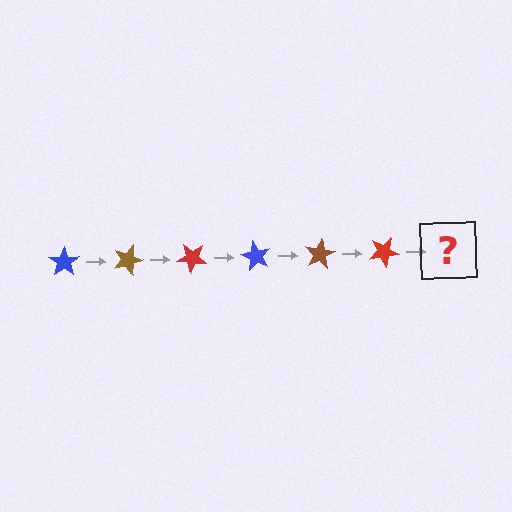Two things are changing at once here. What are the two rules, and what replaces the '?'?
The two rules are that it rotates 20 degrees each step and the color cycles through blue, brown, and red. The '?' should be a blue star, rotated 120 degrees from the start.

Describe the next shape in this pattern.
It should be a blue star, rotated 120 degrees from the start.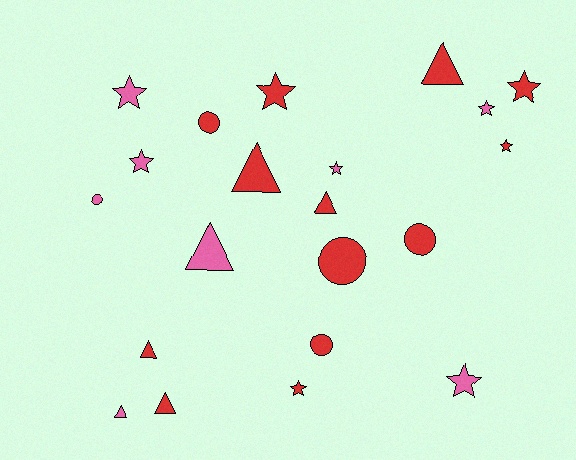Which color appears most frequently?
Red, with 13 objects.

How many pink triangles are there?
There are 2 pink triangles.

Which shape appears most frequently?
Star, with 9 objects.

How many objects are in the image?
There are 21 objects.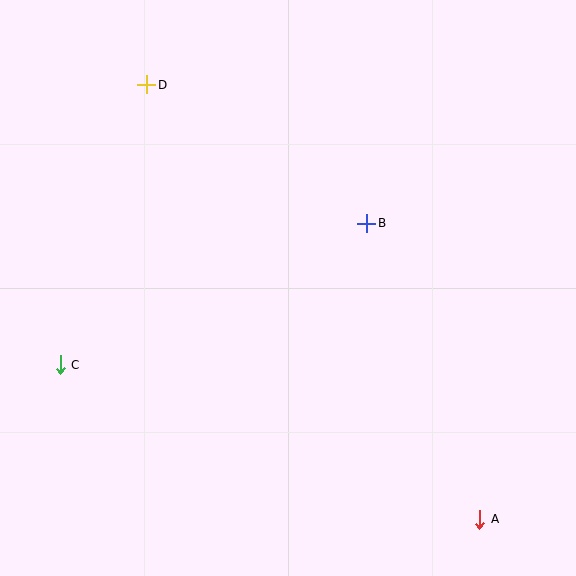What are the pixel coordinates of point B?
Point B is at (367, 223).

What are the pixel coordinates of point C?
Point C is at (60, 365).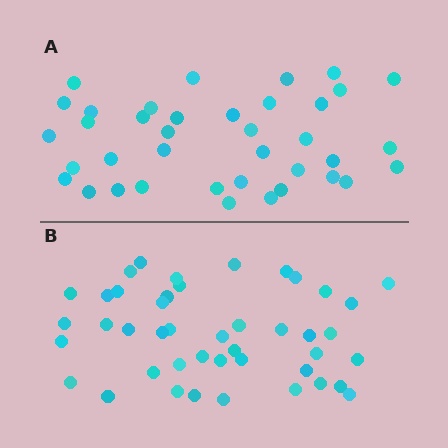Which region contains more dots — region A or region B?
Region B (the bottom region) has more dots.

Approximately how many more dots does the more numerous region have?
Region B has about 6 more dots than region A.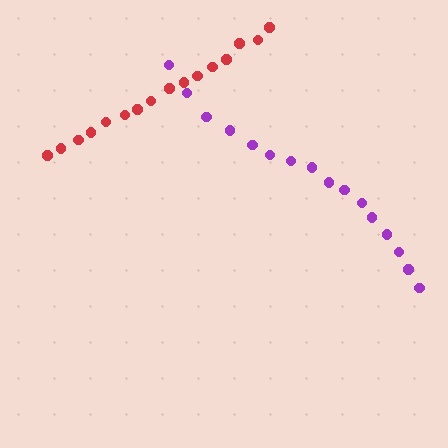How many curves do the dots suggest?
There are 2 distinct paths.